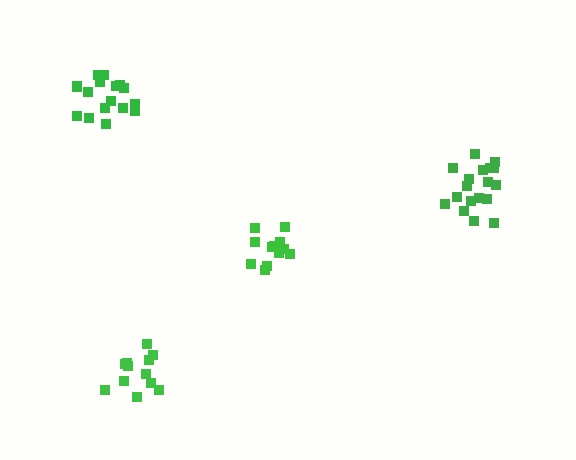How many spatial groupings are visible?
There are 4 spatial groupings.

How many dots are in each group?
Group 1: 16 dots, Group 2: 12 dots, Group 3: 18 dots, Group 4: 12 dots (58 total).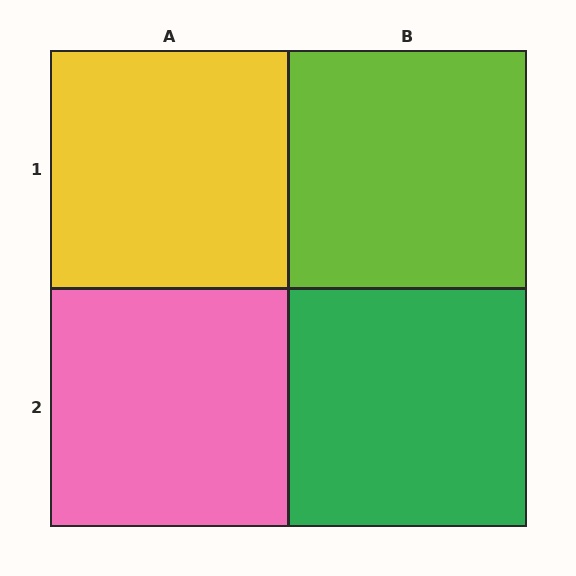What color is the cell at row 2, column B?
Green.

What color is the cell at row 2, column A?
Pink.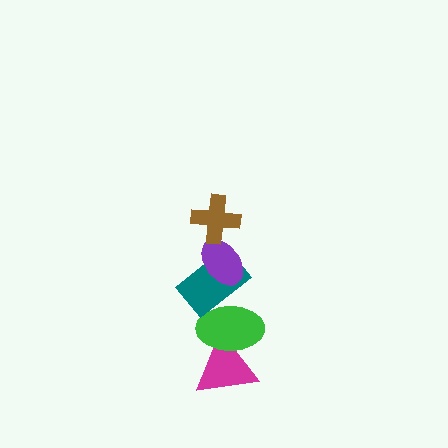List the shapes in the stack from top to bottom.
From top to bottom: the brown cross, the purple ellipse, the teal rectangle, the green ellipse, the magenta triangle.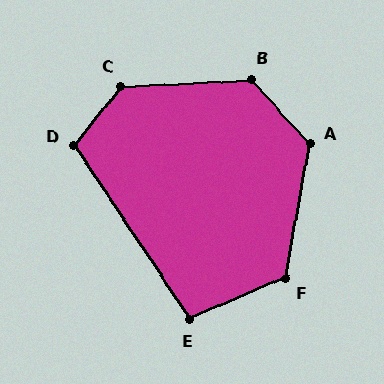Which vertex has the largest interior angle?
C, at approximately 132 degrees.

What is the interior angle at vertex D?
Approximately 108 degrees (obtuse).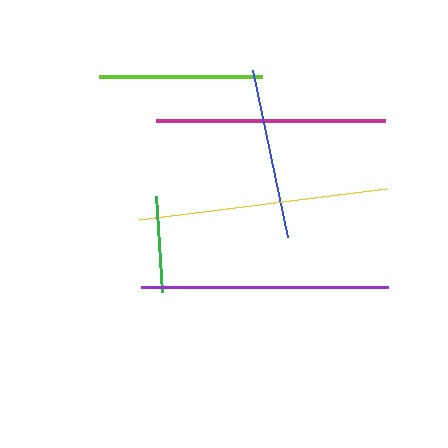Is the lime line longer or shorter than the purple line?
The purple line is longer than the lime line.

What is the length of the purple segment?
The purple segment is approximately 248 pixels long.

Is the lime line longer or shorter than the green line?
The lime line is longer than the green line.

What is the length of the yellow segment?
The yellow segment is approximately 249 pixels long.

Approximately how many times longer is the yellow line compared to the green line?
The yellow line is approximately 2.6 times the length of the green line.